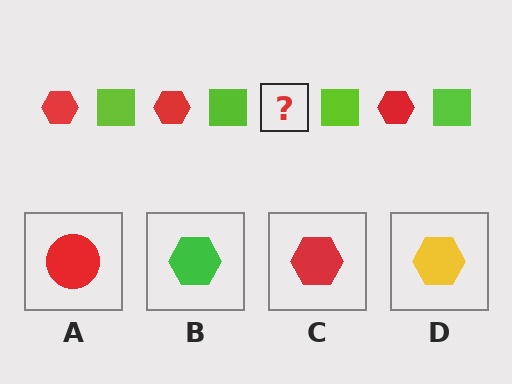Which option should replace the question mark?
Option C.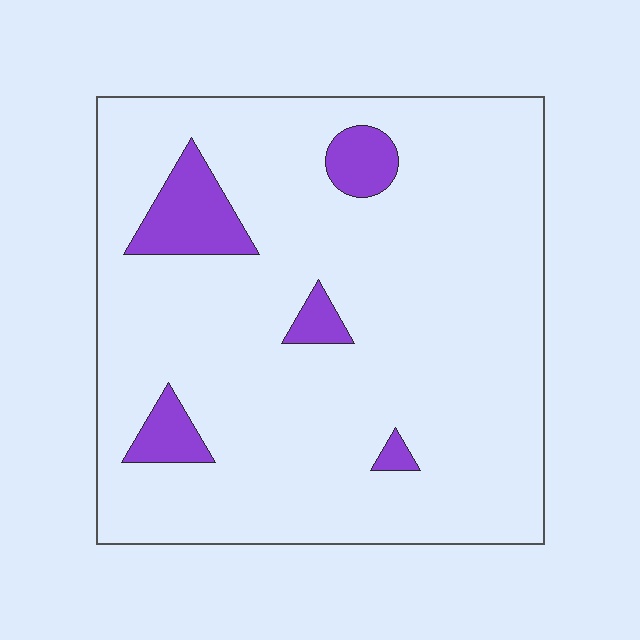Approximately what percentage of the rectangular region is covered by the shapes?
Approximately 10%.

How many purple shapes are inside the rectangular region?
5.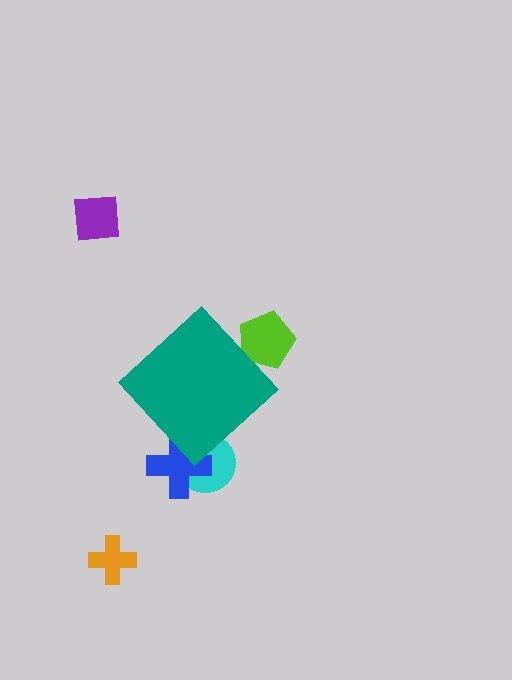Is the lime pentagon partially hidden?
Yes, the lime pentagon is partially hidden behind the teal diamond.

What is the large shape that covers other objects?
A teal diamond.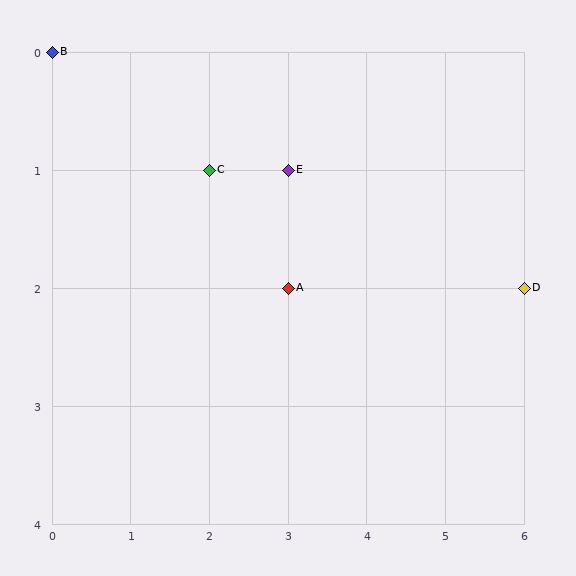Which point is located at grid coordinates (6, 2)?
Point D is at (6, 2).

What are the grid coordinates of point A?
Point A is at grid coordinates (3, 2).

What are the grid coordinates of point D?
Point D is at grid coordinates (6, 2).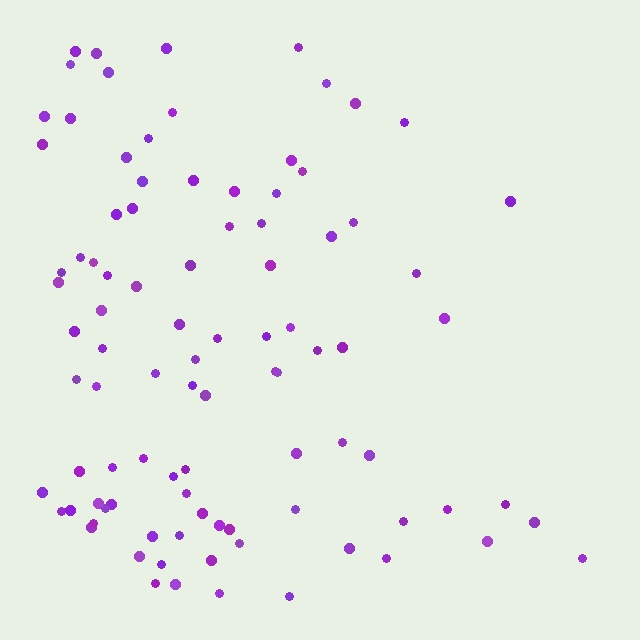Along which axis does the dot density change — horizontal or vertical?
Horizontal.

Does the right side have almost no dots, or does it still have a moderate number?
Still a moderate number, just noticeably fewer than the left.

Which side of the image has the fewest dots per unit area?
The right.